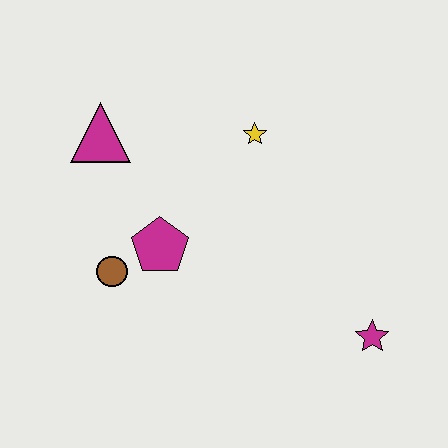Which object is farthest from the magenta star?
The magenta triangle is farthest from the magenta star.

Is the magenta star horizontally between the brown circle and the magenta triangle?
No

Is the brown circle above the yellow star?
No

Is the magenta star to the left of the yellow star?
No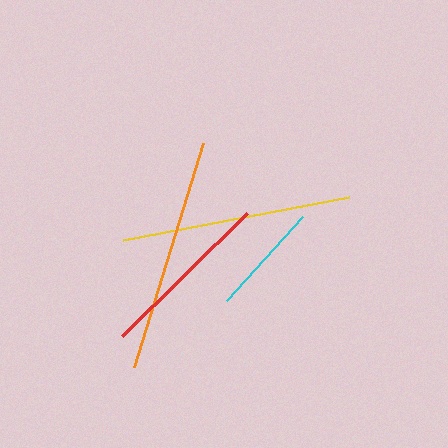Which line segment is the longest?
The orange line is the longest at approximately 235 pixels.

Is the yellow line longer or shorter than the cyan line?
The yellow line is longer than the cyan line.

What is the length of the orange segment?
The orange segment is approximately 235 pixels long.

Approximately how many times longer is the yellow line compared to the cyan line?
The yellow line is approximately 2.0 times the length of the cyan line.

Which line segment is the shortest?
The cyan line is the shortest at approximately 113 pixels.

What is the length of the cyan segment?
The cyan segment is approximately 113 pixels long.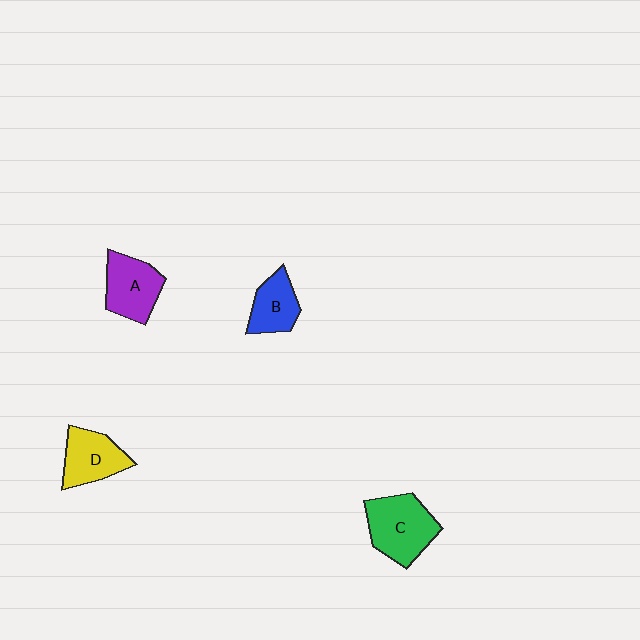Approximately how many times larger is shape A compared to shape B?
Approximately 1.3 times.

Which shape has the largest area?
Shape C (green).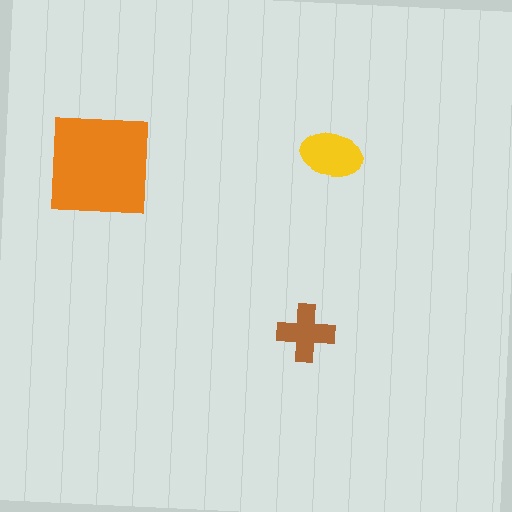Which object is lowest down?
The brown cross is bottommost.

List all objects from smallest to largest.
The brown cross, the yellow ellipse, the orange square.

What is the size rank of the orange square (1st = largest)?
1st.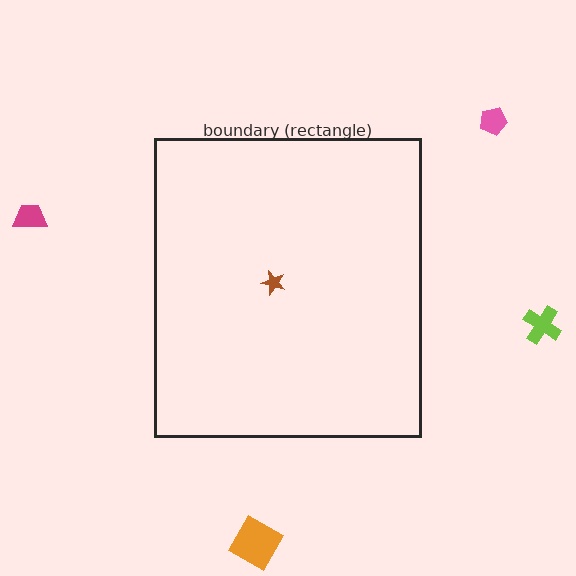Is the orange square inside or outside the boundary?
Outside.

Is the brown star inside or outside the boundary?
Inside.